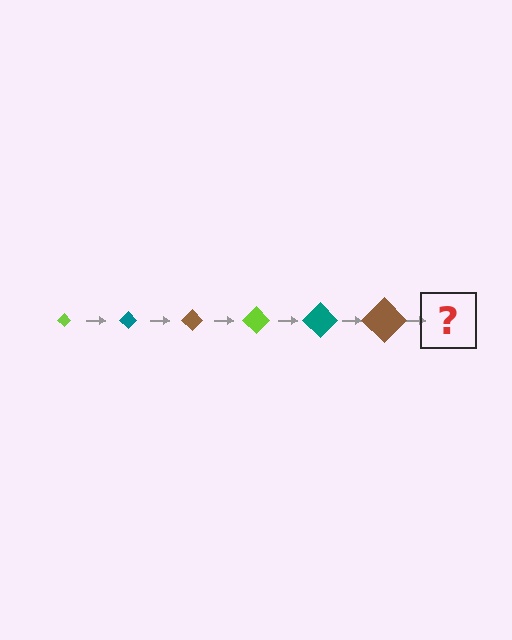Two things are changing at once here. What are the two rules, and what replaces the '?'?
The two rules are that the diamond grows larger each step and the color cycles through lime, teal, and brown. The '?' should be a lime diamond, larger than the previous one.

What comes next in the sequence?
The next element should be a lime diamond, larger than the previous one.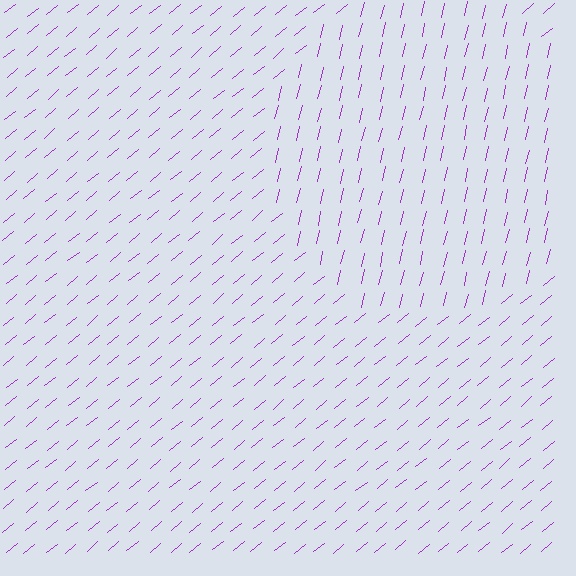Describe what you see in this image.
The image is filled with small purple line segments. A circle region in the image has lines oriented differently from the surrounding lines, creating a visible texture boundary.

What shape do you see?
I see a circle.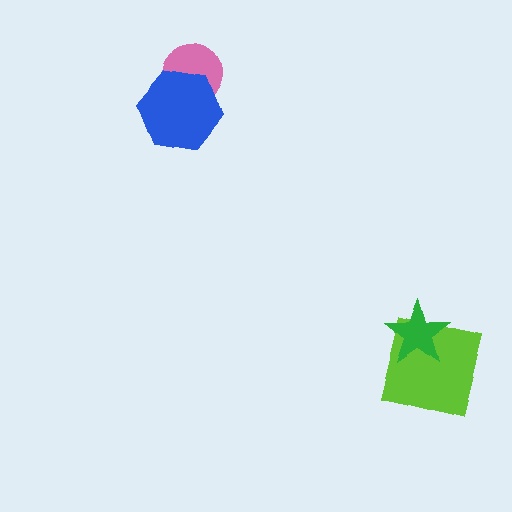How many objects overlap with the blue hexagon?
1 object overlaps with the blue hexagon.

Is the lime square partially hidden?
Yes, it is partially covered by another shape.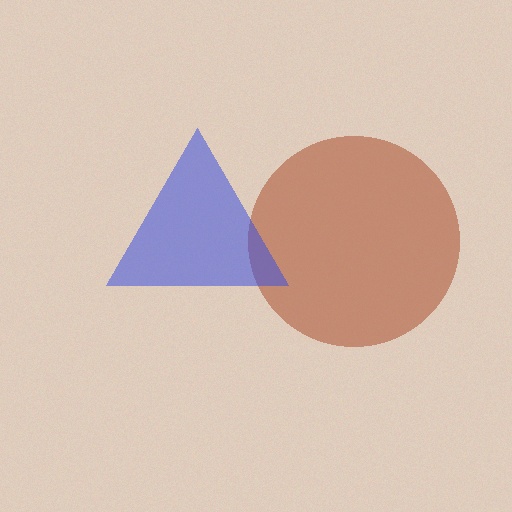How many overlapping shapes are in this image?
There are 2 overlapping shapes in the image.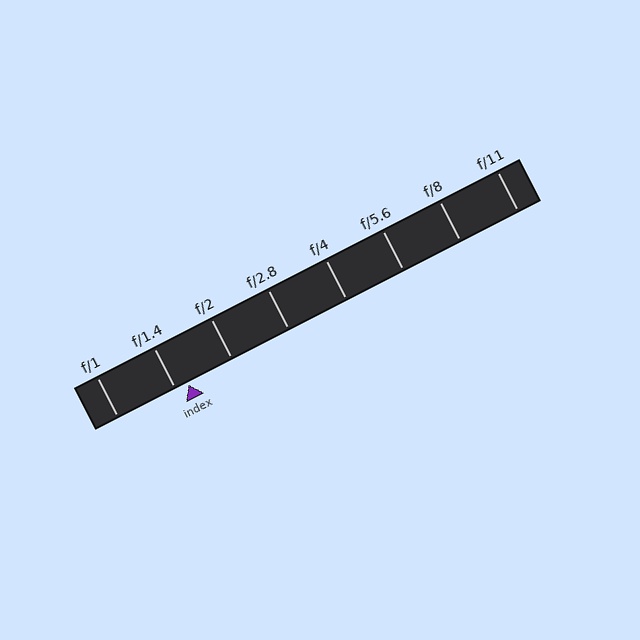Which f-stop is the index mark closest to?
The index mark is closest to f/1.4.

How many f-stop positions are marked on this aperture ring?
There are 8 f-stop positions marked.